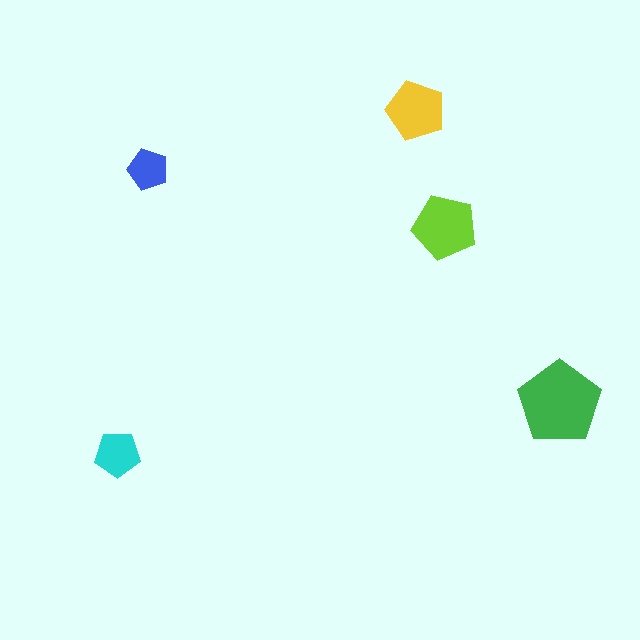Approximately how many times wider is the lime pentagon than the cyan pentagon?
About 1.5 times wider.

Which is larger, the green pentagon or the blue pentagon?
The green one.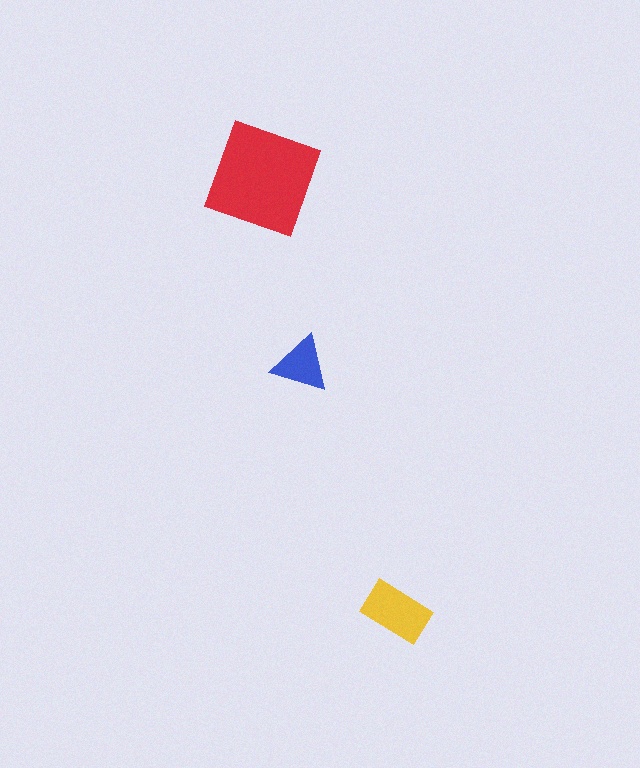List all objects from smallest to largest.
The blue triangle, the yellow rectangle, the red square.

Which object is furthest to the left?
The red square is leftmost.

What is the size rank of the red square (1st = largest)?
1st.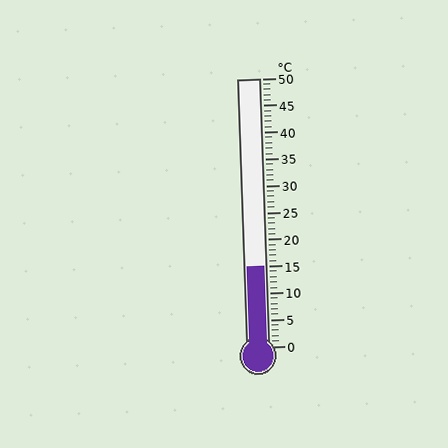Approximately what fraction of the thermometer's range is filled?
The thermometer is filled to approximately 30% of its range.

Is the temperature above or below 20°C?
The temperature is below 20°C.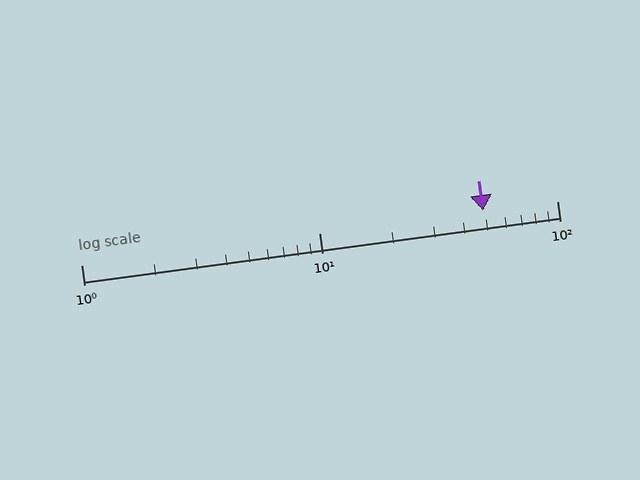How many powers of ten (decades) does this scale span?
The scale spans 2 decades, from 1 to 100.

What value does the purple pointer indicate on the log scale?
The pointer indicates approximately 49.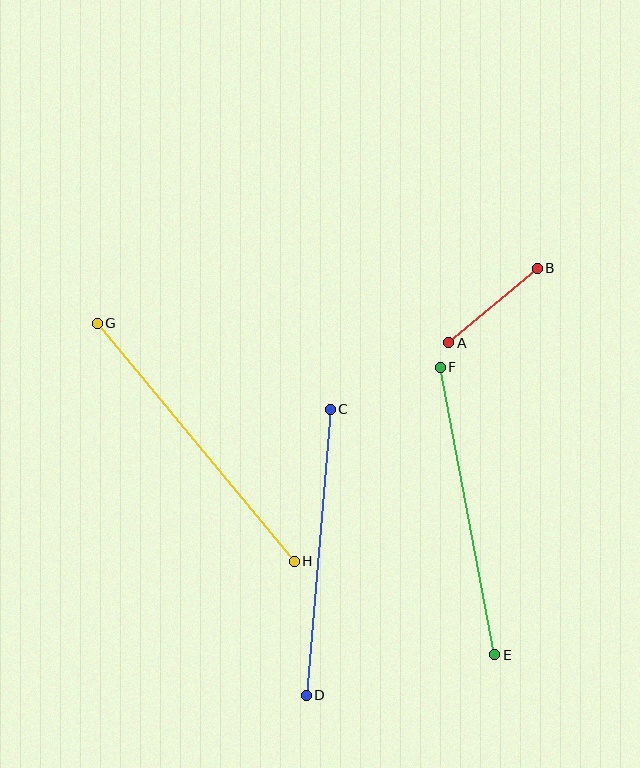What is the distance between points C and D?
The distance is approximately 287 pixels.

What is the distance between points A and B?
The distance is approximately 116 pixels.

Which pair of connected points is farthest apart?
Points G and H are farthest apart.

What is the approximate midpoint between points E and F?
The midpoint is at approximately (468, 511) pixels.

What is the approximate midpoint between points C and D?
The midpoint is at approximately (318, 552) pixels.